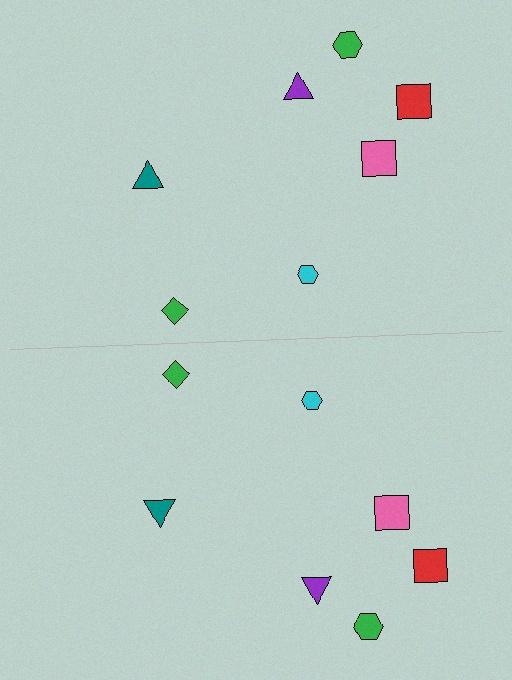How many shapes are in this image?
There are 14 shapes in this image.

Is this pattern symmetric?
Yes, this pattern has bilateral (reflection) symmetry.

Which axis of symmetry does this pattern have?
The pattern has a horizontal axis of symmetry running through the center of the image.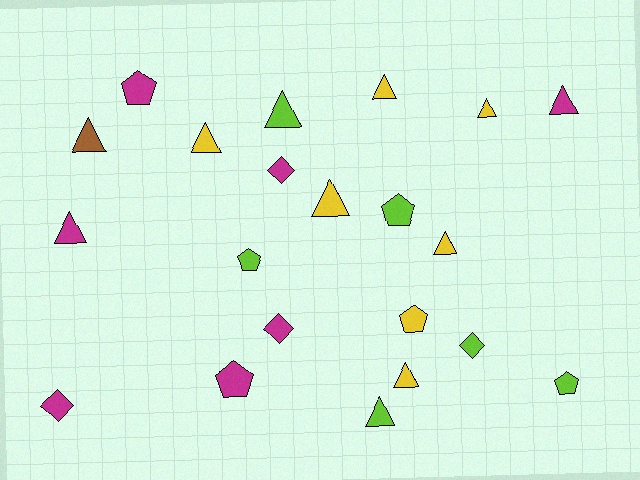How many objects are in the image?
There are 21 objects.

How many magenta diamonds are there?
There are 3 magenta diamonds.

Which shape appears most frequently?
Triangle, with 11 objects.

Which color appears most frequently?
Yellow, with 7 objects.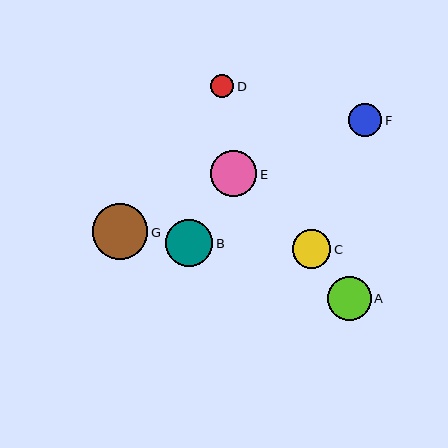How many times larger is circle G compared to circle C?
Circle G is approximately 1.4 times the size of circle C.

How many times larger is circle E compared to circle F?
Circle E is approximately 1.4 times the size of circle F.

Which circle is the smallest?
Circle D is the smallest with a size of approximately 24 pixels.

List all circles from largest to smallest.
From largest to smallest: G, B, E, A, C, F, D.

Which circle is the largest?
Circle G is the largest with a size of approximately 55 pixels.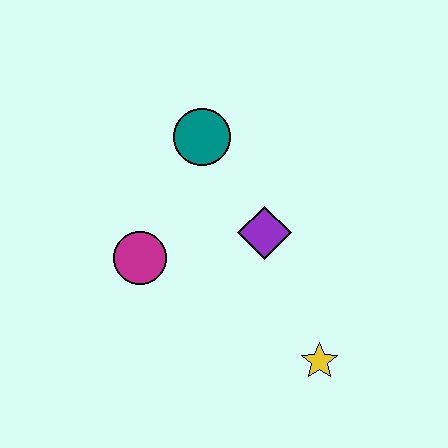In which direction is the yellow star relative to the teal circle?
The yellow star is below the teal circle.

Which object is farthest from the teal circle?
The yellow star is farthest from the teal circle.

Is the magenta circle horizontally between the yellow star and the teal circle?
No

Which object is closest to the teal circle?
The purple diamond is closest to the teal circle.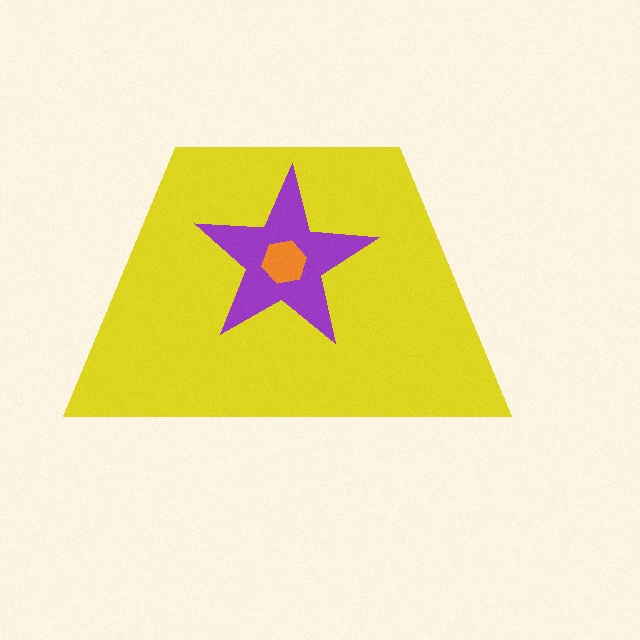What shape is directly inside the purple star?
The orange hexagon.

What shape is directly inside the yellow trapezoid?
The purple star.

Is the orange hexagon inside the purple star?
Yes.